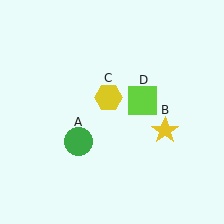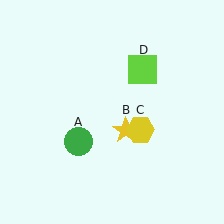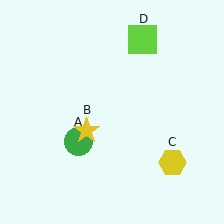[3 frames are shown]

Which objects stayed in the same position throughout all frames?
Green circle (object A) remained stationary.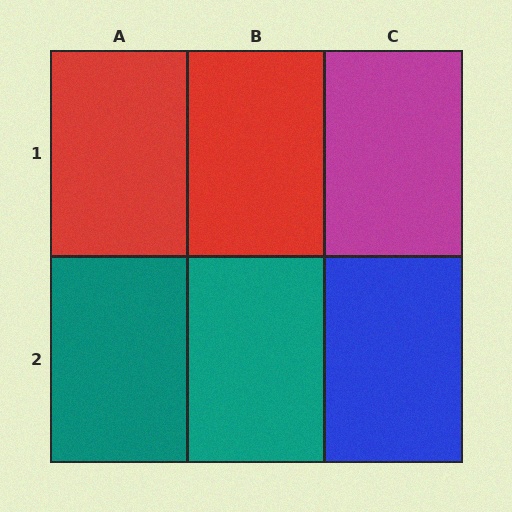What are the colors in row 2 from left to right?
Teal, teal, blue.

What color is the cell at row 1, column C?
Magenta.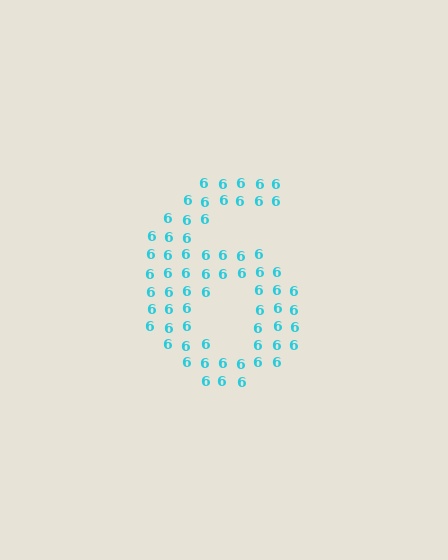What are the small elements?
The small elements are digit 6's.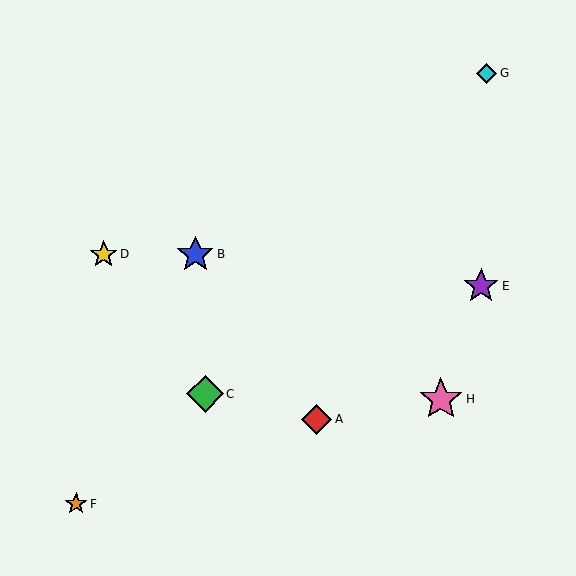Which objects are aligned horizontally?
Objects B, D are aligned horizontally.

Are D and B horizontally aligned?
Yes, both are at y≈254.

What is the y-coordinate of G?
Object G is at y≈73.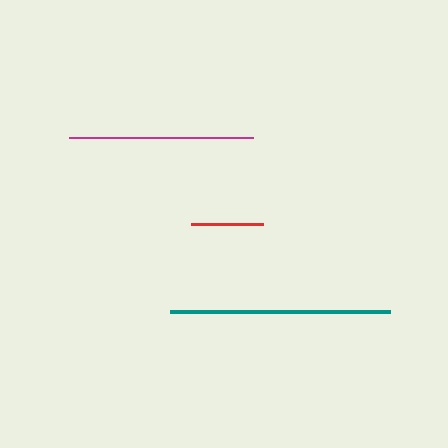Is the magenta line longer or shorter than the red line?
The magenta line is longer than the red line.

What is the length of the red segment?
The red segment is approximately 72 pixels long.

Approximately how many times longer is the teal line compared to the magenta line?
The teal line is approximately 1.2 times the length of the magenta line.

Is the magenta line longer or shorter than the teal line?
The teal line is longer than the magenta line.